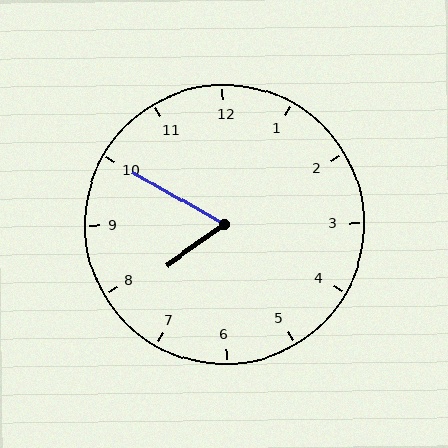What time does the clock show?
7:50.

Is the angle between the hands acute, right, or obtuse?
It is acute.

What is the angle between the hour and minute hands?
Approximately 65 degrees.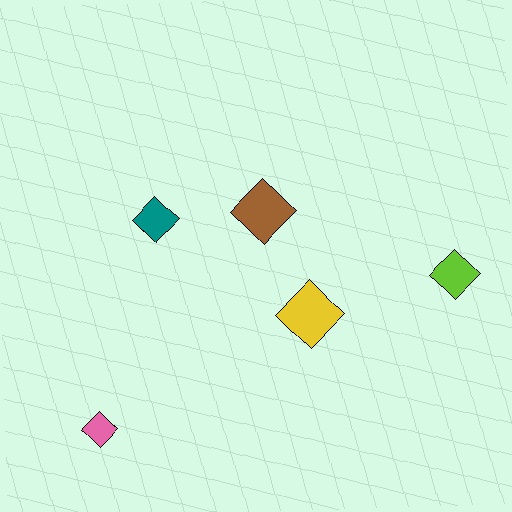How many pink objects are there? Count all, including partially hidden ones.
There is 1 pink object.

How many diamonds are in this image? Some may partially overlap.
There are 5 diamonds.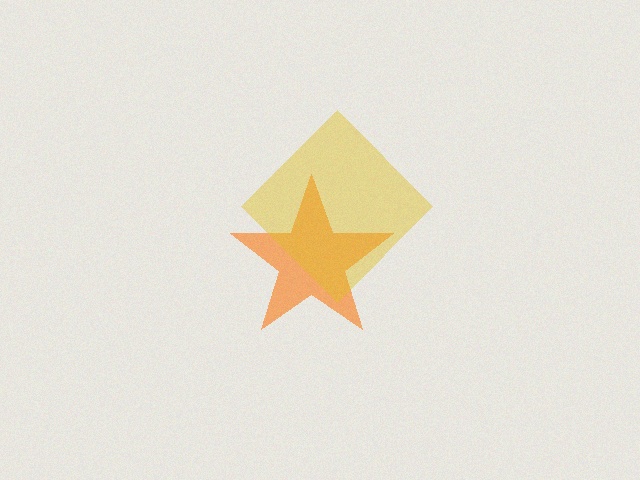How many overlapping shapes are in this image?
There are 2 overlapping shapes in the image.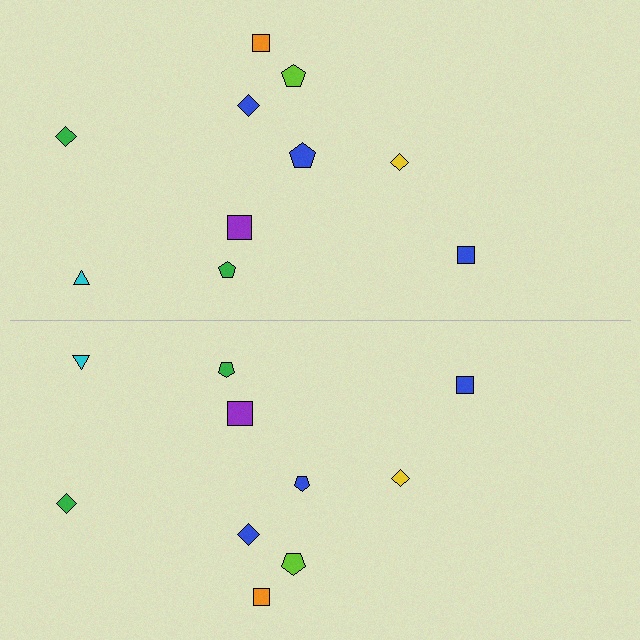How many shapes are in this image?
There are 20 shapes in this image.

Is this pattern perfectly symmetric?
No, the pattern is not perfectly symmetric. The blue pentagon on the bottom side has a different size than its mirror counterpart.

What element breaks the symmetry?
The blue pentagon on the bottom side has a different size than its mirror counterpart.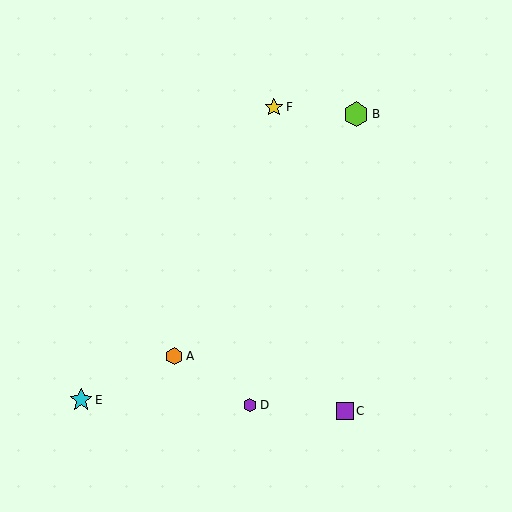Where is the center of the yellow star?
The center of the yellow star is at (274, 107).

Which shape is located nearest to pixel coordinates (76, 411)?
The cyan star (labeled E) at (81, 400) is nearest to that location.